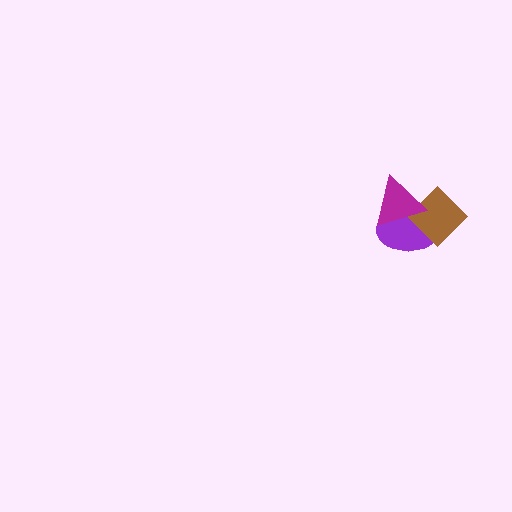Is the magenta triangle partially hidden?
No, no other shape covers it.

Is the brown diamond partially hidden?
Yes, it is partially covered by another shape.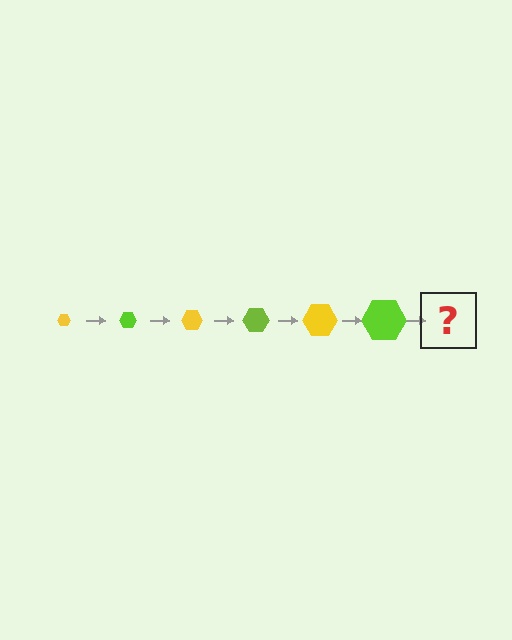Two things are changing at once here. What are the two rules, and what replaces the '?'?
The two rules are that the hexagon grows larger each step and the color cycles through yellow and lime. The '?' should be a yellow hexagon, larger than the previous one.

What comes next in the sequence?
The next element should be a yellow hexagon, larger than the previous one.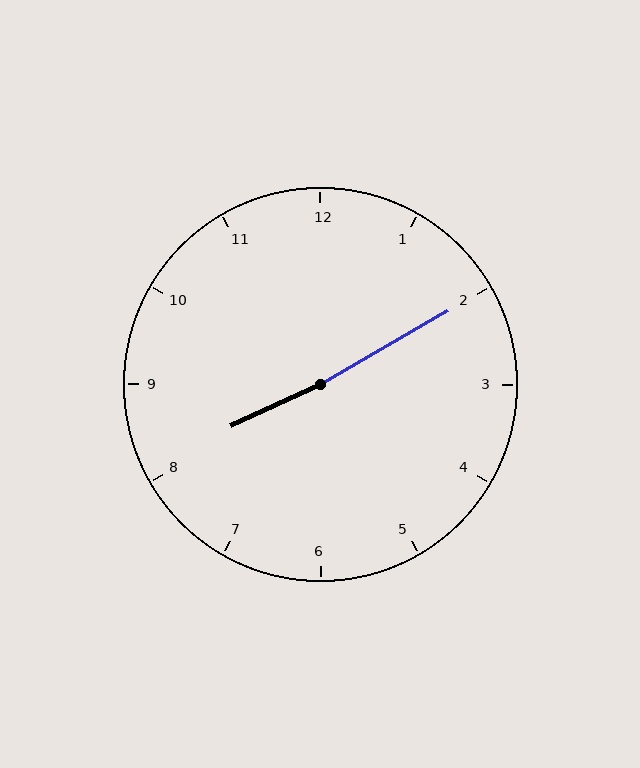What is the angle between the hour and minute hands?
Approximately 175 degrees.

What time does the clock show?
8:10.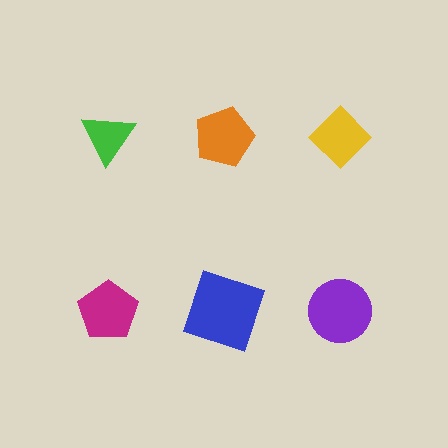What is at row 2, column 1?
A magenta pentagon.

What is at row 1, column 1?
A green triangle.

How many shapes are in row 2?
3 shapes.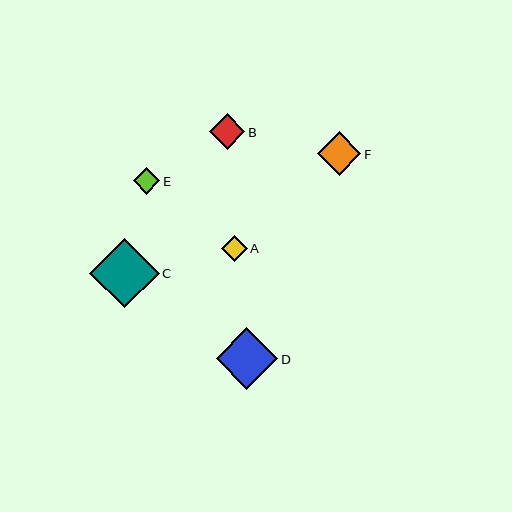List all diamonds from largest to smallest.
From largest to smallest: C, D, F, B, E, A.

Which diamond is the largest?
Diamond C is the largest with a size of approximately 70 pixels.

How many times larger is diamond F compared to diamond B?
Diamond F is approximately 1.2 times the size of diamond B.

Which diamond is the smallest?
Diamond A is the smallest with a size of approximately 26 pixels.